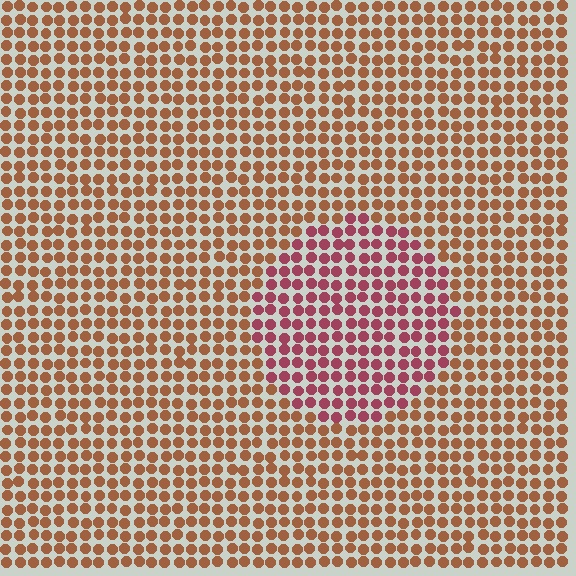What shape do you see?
I see a circle.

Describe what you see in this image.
The image is filled with small brown elements in a uniform arrangement. A circle-shaped region is visible where the elements are tinted to a slightly different hue, forming a subtle color boundary.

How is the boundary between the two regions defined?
The boundary is defined purely by a slight shift in hue (about 38 degrees). Spacing, size, and orientation are identical on both sides.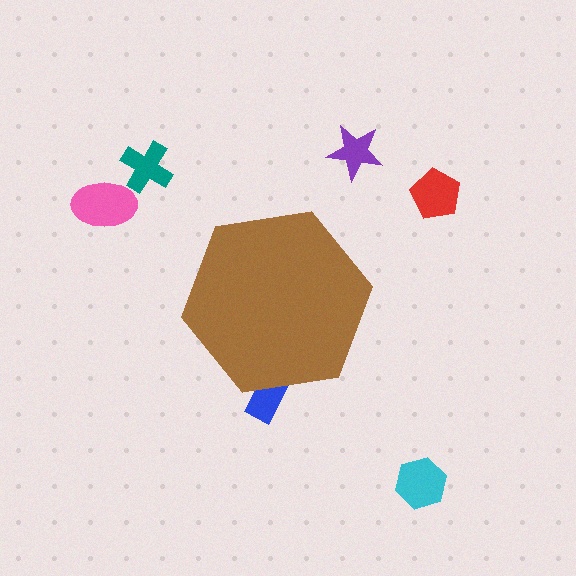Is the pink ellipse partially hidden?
No, the pink ellipse is fully visible.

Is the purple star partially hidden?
No, the purple star is fully visible.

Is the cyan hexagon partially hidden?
No, the cyan hexagon is fully visible.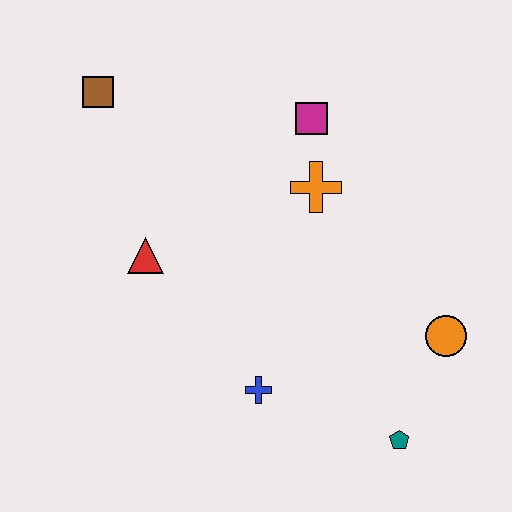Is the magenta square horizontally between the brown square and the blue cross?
No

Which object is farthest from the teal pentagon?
The brown square is farthest from the teal pentagon.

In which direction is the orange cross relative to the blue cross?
The orange cross is above the blue cross.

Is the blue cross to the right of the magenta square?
No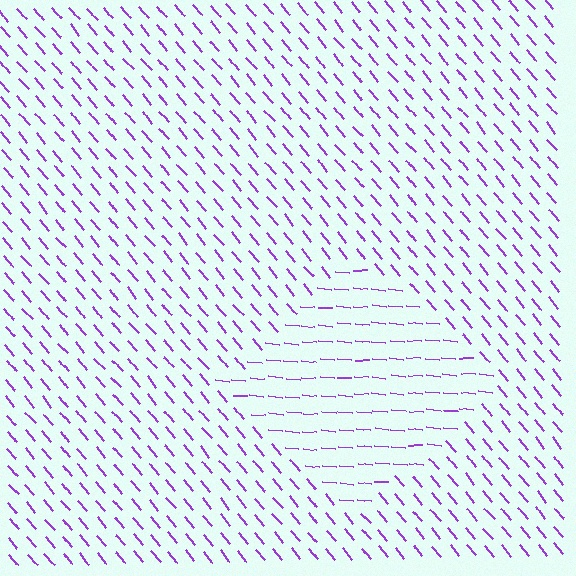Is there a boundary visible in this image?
Yes, there is a texture boundary formed by a change in line orientation.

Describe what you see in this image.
The image is filled with small purple line segments. A diamond region in the image has lines oriented differently from the surrounding lines, creating a visible texture boundary.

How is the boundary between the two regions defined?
The boundary is defined purely by a change in line orientation (approximately 45 degrees difference). All lines are the same color and thickness.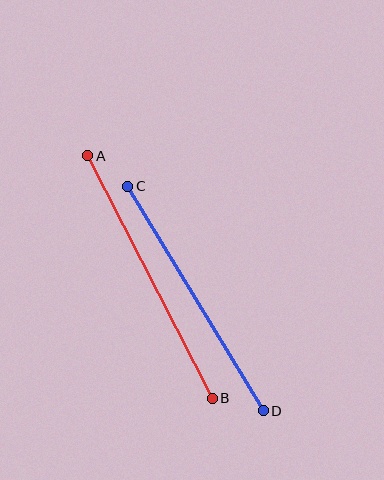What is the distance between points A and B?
The distance is approximately 273 pixels.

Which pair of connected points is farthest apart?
Points A and B are farthest apart.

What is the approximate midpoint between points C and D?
The midpoint is at approximately (196, 298) pixels.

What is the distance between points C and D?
The distance is approximately 262 pixels.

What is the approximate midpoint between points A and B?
The midpoint is at approximately (150, 277) pixels.